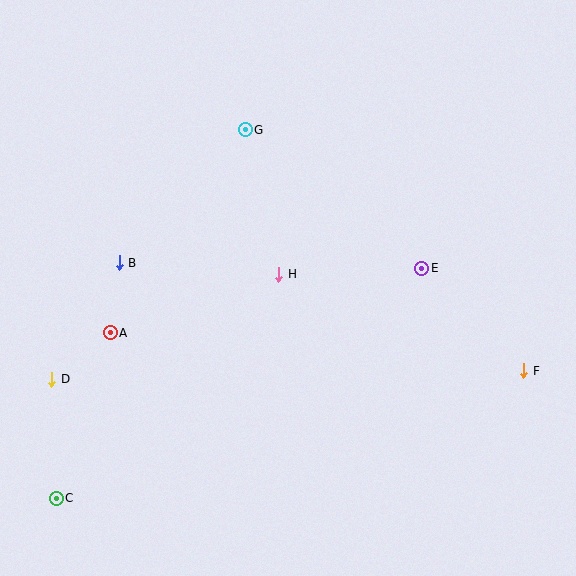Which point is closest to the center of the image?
Point H at (279, 274) is closest to the center.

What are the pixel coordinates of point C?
Point C is at (56, 498).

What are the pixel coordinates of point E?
Point E is at (422, 268).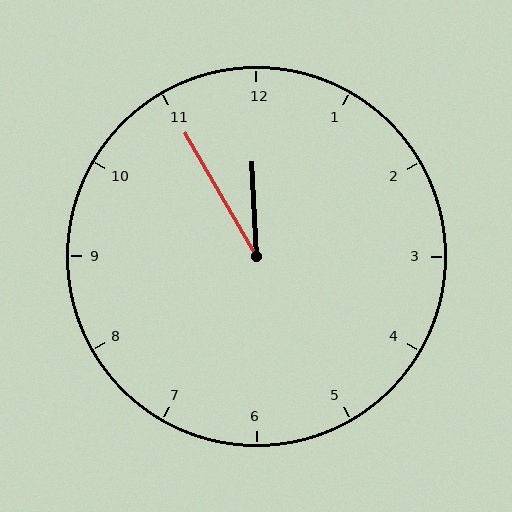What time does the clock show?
11:55.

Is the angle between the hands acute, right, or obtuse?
It is acute.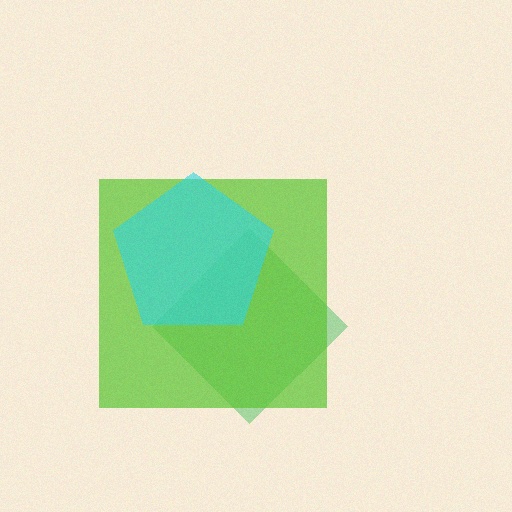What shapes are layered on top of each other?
The layered shapes are: a green diamond, a lime square, a cyan pentagon.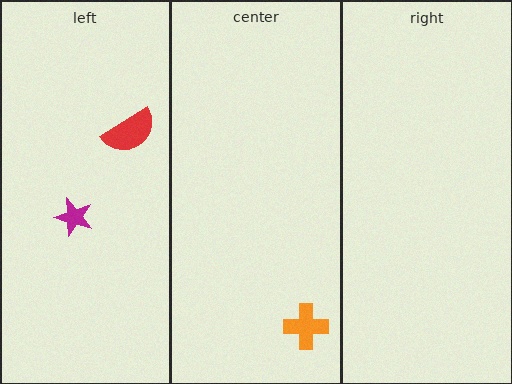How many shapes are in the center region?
1.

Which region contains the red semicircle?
The left region.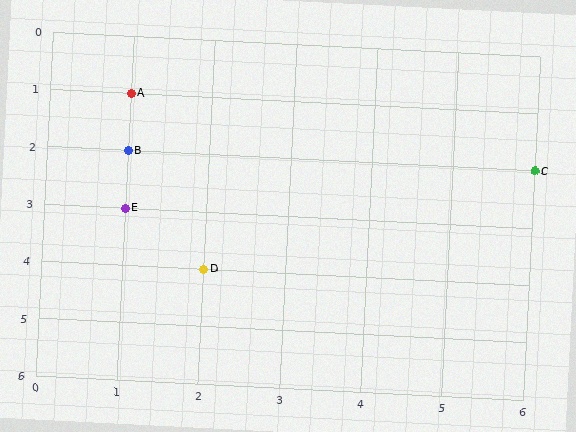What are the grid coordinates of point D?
Point D is at grid coordinates (2, 4).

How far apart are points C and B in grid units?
Points C and B are 5 columns apart.